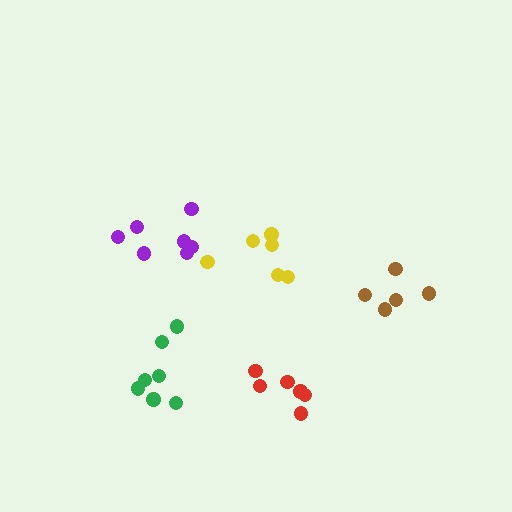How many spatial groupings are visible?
There are 5 spatial groupings.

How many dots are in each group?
Group 1: 6 dots, Group 2: 7 dots, Group 3: 7 dots, Group 4: 6 dots, Group 5: 6 dots (32 total).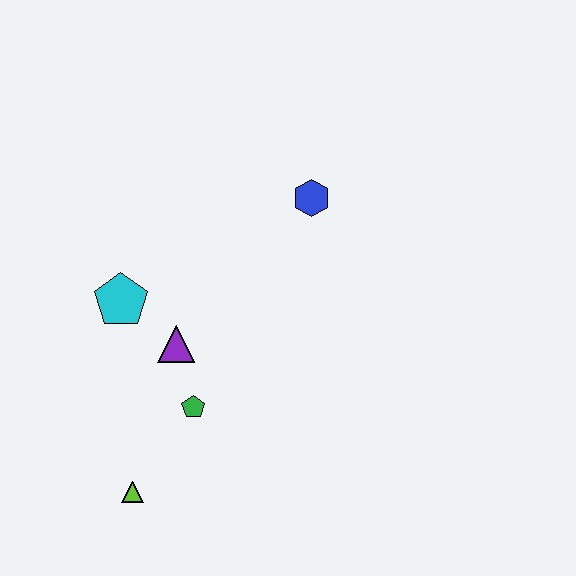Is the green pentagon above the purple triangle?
No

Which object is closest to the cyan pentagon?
The purple triangle is closest to the cyan pentagon.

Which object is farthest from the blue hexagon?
The lime triangle is farthest from the blue hexagon.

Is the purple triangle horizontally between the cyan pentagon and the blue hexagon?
Yes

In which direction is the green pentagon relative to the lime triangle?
The green pentagon is above the lime triangle.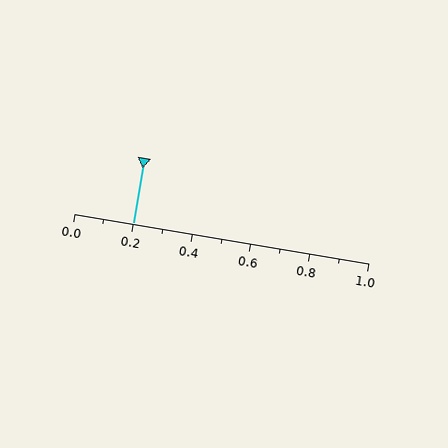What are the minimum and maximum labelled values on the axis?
The axis runs from 0.0 to 1.0.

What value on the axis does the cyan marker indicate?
The marker indicates approximately 0.2.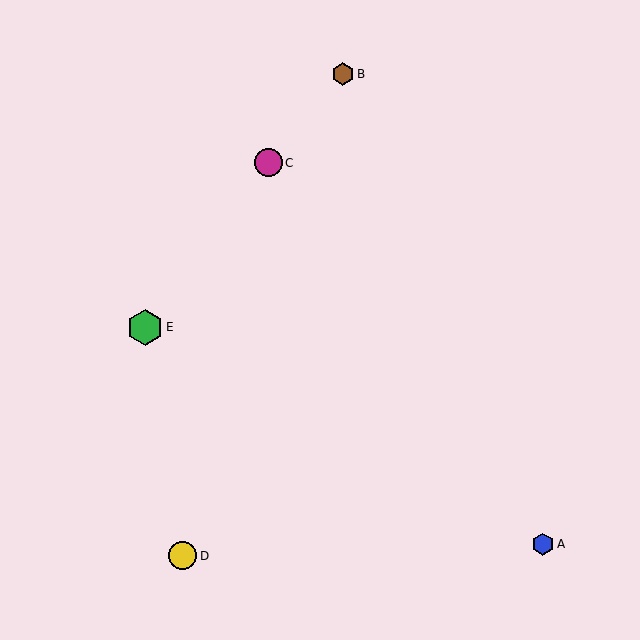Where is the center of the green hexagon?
The center of the green hexagon is at (145, 327).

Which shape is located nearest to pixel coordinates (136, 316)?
The green hexagon (labeled E) at (145, 327) is nearest to that location.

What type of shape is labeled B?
Shape B is a brown hexagon.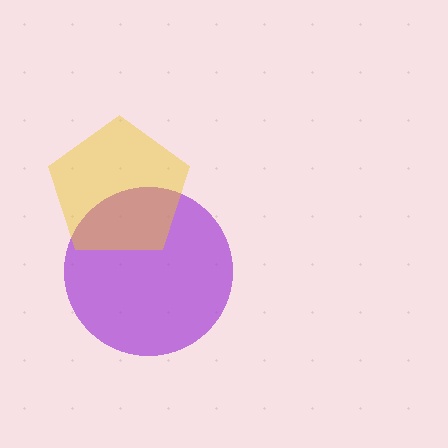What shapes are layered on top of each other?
The layered shapes are: a purple circle, a yellow pentagon.